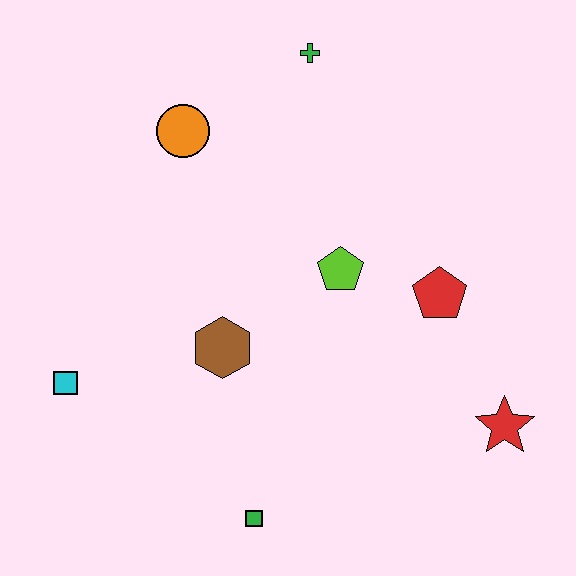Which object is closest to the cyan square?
The brown hexagon is closest to the cyan square.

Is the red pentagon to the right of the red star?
No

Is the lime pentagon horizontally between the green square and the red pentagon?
Yes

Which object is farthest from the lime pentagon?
The cyan square is farthest from the lime pentagon.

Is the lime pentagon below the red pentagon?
No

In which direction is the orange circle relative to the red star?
The orange circle is to the left of the red star.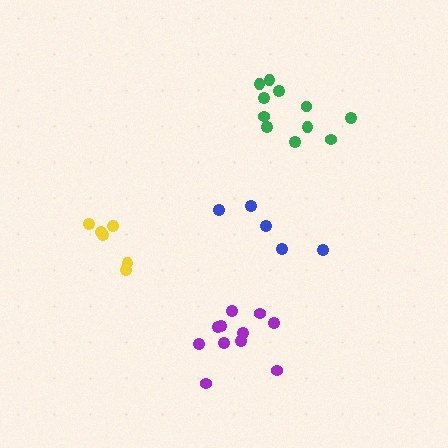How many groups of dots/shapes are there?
There are 4 groups.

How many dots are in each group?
Group 1: 5 dots, Group 2: 11 dots, Group 3: 6 dots, Group 4: 11 dots (33 total).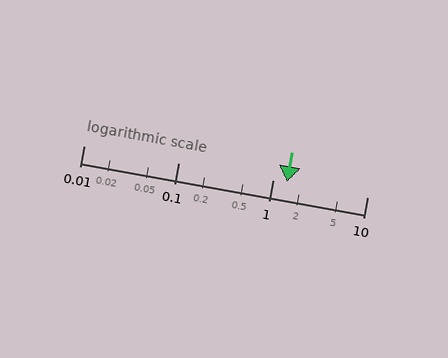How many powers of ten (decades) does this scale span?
The scale spans 3 decades, from 0.01 to 10.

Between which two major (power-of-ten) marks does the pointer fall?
The pointer is between 1 and 10.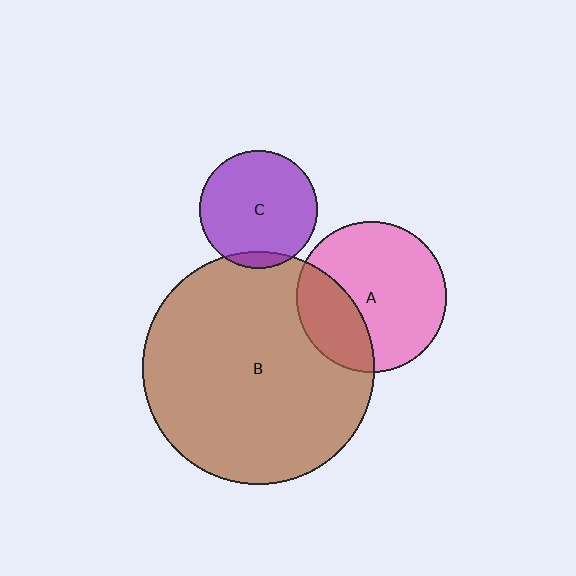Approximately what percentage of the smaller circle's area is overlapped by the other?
Approximately 30%.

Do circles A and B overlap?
Yes.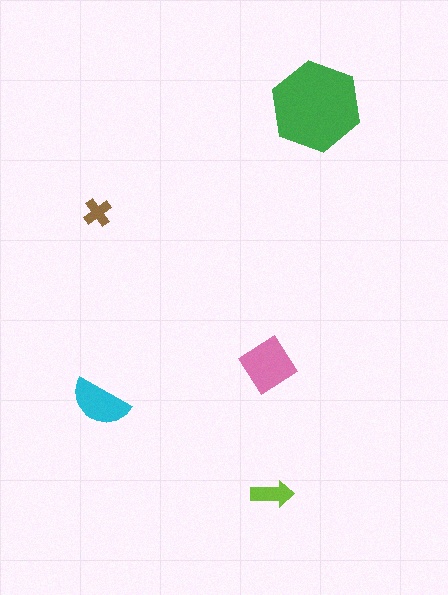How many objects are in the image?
There are 5 objects in the image.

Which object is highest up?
The green hexagon is topmost.